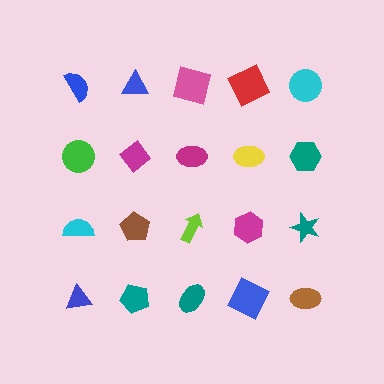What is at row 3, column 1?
A cyan semicircle.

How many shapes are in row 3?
5 shapes.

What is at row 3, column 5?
A teal star.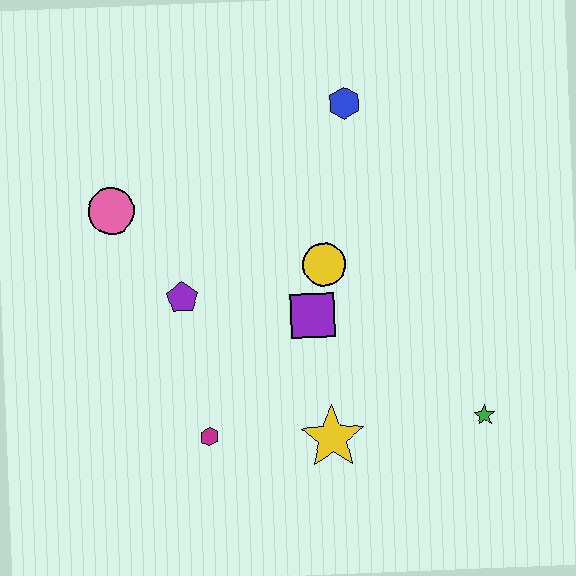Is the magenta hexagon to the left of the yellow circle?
Yes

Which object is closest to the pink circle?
The purple pentagon is closest to the pink circle.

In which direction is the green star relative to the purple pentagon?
The green star is to the right of the purple pentagon.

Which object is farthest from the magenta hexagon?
The blue hexagon is farthest from the magenta hexagon.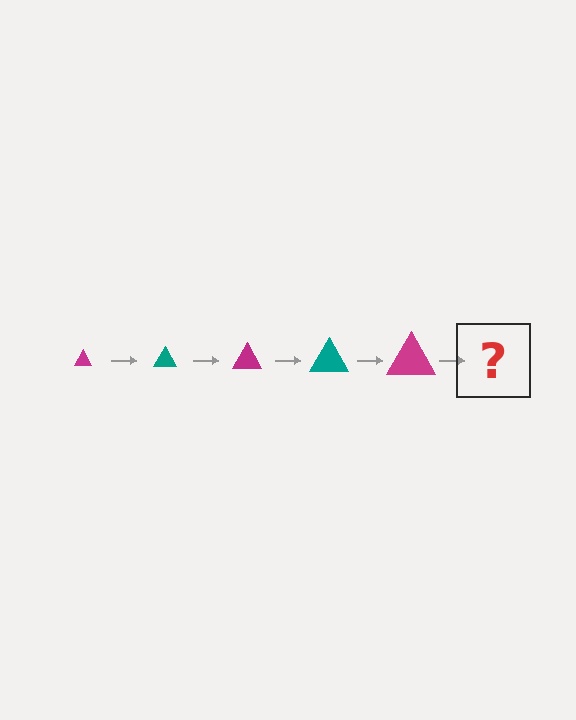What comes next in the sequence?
The next element should be a teal triangle, larger than the previous one.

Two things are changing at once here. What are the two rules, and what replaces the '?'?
The two rules are that the triangle grows larger each step and the color cycles through magenta and teal. The '?' should be a teal triangle, larger than the previous one.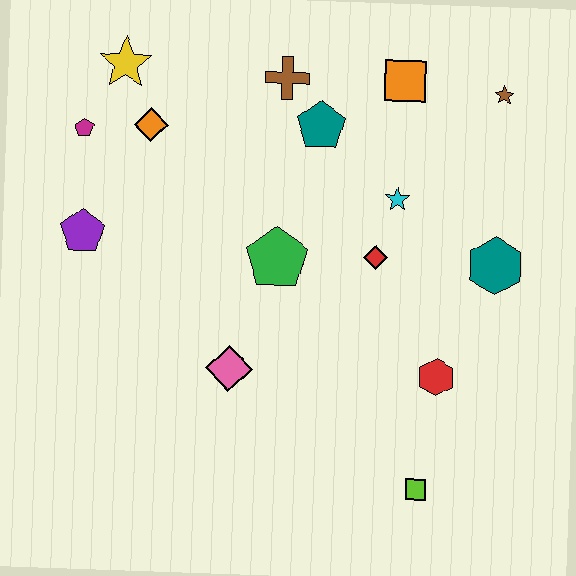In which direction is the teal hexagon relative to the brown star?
The teal hexagon is below the brown star.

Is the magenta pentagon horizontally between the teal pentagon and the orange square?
No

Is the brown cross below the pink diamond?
No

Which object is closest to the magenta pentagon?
The orange diamond is closest to the magenta pentagon.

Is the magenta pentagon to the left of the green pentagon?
Yes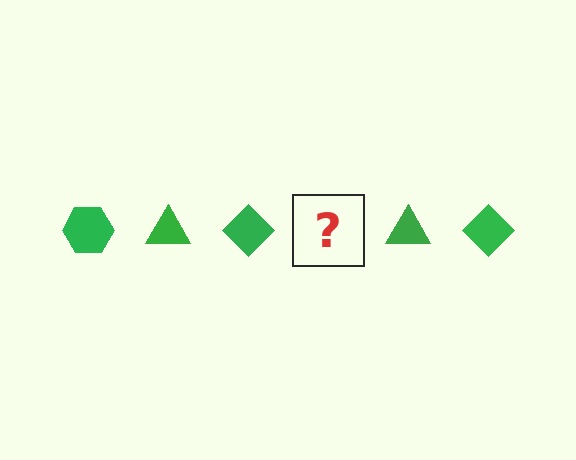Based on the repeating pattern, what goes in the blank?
The blank should be a green hexagon.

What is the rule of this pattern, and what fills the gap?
The rule is that the pattern cycles through hexagon, triangle, diamond shapes in green. The gap should be filled with a green hexagon.